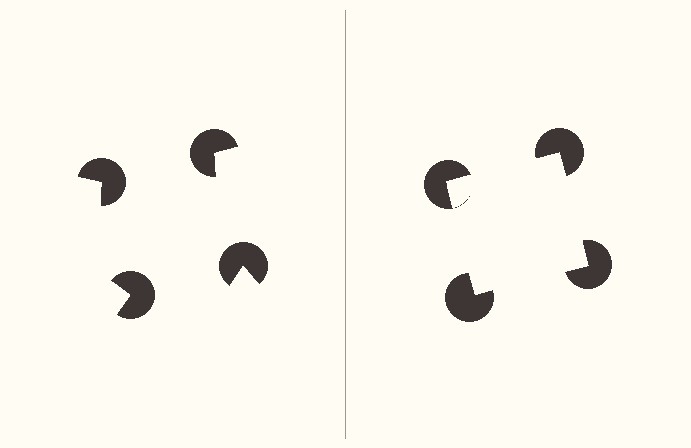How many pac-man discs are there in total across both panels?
8 — 4 on each side.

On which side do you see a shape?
An illusory square appears on the right side. On the left side the wedge cuts are rotated, so no coherent shape forms.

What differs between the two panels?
The pac-man discs are positioned identically on both sides; only the wedge orientations differ. On the right they align to a square; on the left they are misaligned.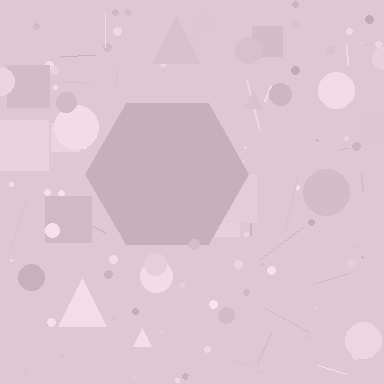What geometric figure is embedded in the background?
A hexagon is embedded in the background.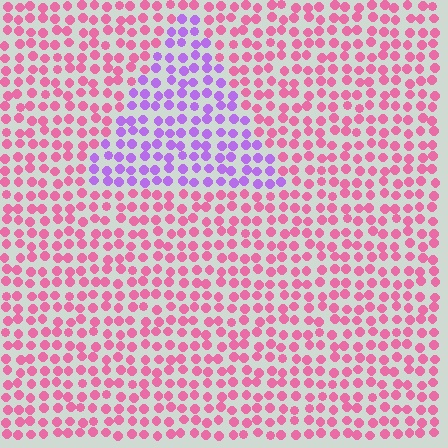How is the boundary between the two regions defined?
The boundary is defined purely by a slight shift in hue (about 57 degrees). Spacing, size, and orientation are identical on both sides.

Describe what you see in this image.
The image is filled with small pink elements in a uniform arrangement. A triangle-shaped region is visible where the elements are tinted to a slightly different hue, forming a subtle color boundary.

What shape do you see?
I see a triangle.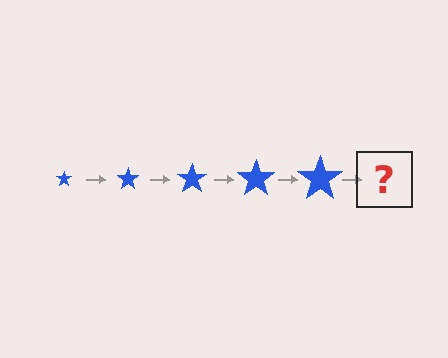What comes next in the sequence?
The next element should be a blue star, larger than the previous one.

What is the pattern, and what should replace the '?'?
The pattern is that the star gets progressively larger each step. The '?' should be a blue star, larger than the previous one.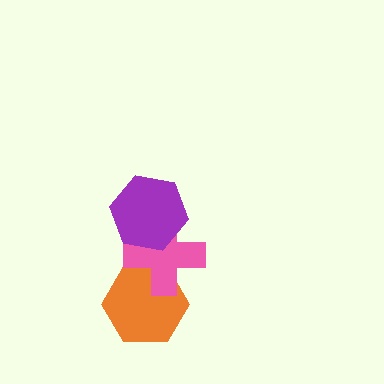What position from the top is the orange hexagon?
The orange hexagon is 3rd from the top.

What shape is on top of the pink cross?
The purple hexagon is on top of the pink cross.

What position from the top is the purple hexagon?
The purple hexagon is 1st from the top.